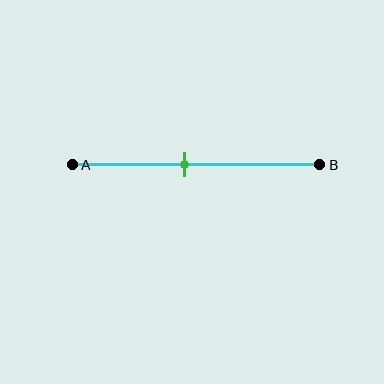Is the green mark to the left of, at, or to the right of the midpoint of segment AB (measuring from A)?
The green mark is to the left of the midpoint of segment AB.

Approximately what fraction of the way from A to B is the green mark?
The green mark is approximately 45% of the way from A to B.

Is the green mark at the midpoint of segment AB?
No, the mark is at about 45% from A, not at the 50% midpoint.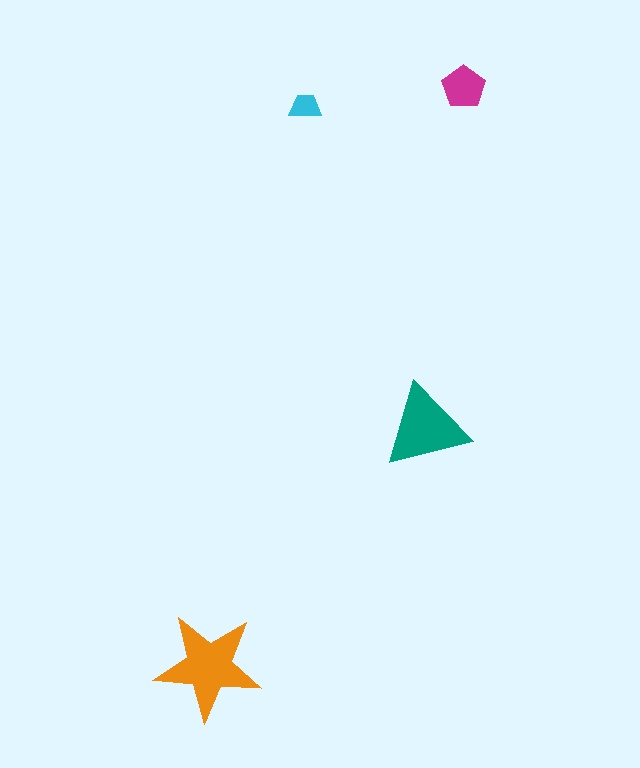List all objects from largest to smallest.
The orange star, the teal triangle, the magenta pentagon, the cyan trapezoid.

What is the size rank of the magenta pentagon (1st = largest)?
3rd.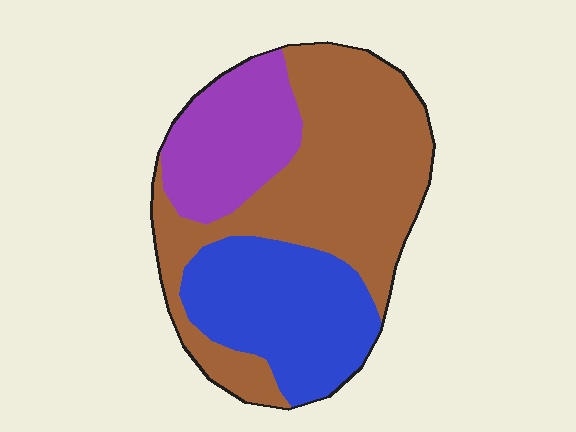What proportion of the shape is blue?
Blue takes up between a sixth and a third of the shape.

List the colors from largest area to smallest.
From largest to smallest: brown, blue, purple.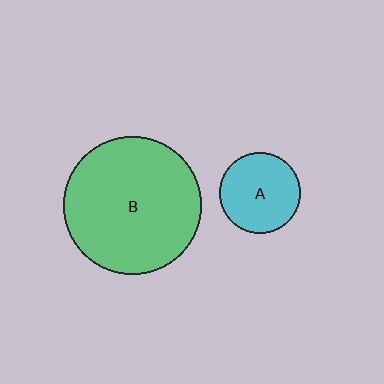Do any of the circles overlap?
No, none of the circles overlap.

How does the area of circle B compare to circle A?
Approximately 2.9 times.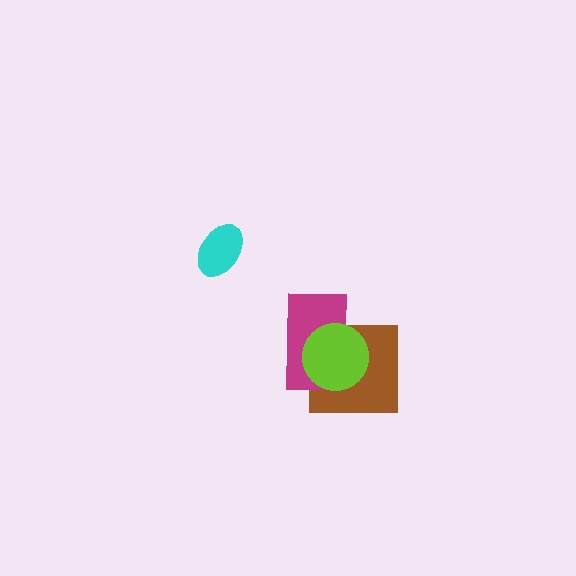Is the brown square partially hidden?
Yes, it is partially covered by another shape.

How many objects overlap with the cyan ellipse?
0 objects overlap with the cyan ellipse.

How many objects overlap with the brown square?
2 objects overlap with the brown square.